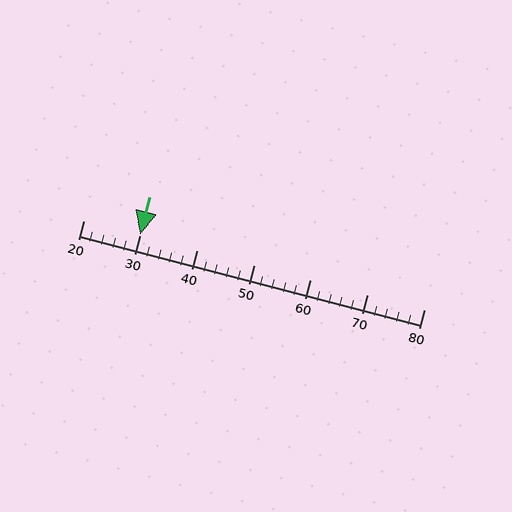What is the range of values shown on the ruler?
The ruler shows values from 20 to 80.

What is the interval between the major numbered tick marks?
The major tick marks are spaced 10 units apart.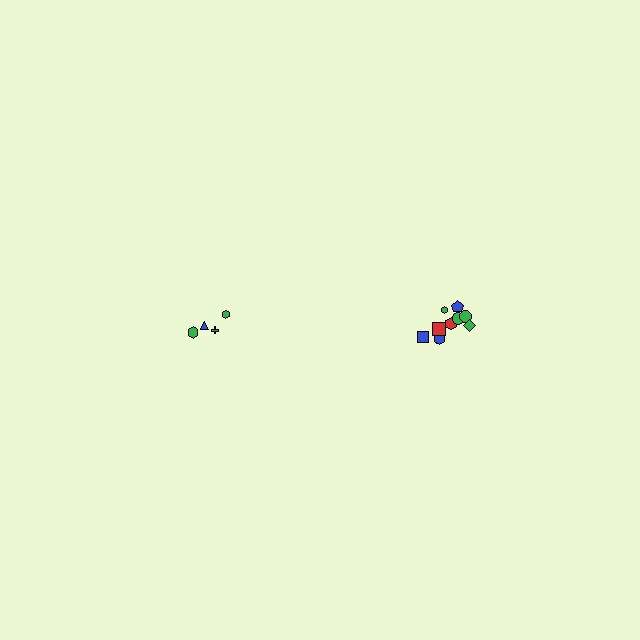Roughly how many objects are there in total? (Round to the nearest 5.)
Roughly 15 objects in total.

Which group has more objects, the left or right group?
The right group.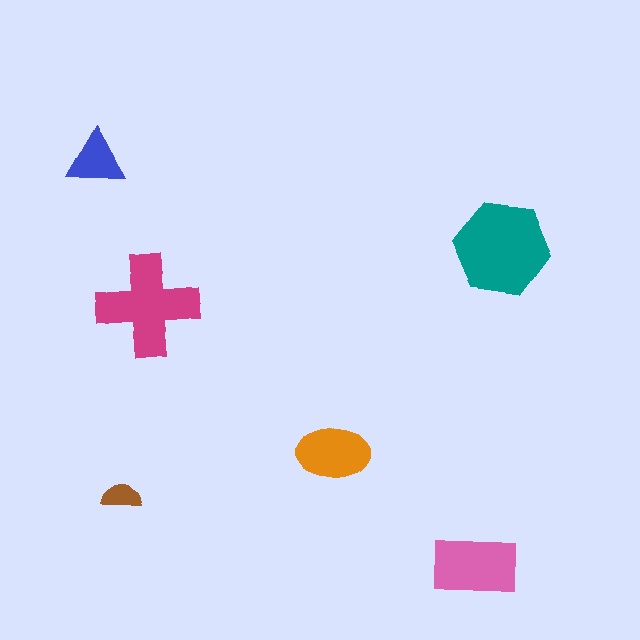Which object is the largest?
The teal hexagon.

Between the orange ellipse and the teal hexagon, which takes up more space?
The teal hexagon.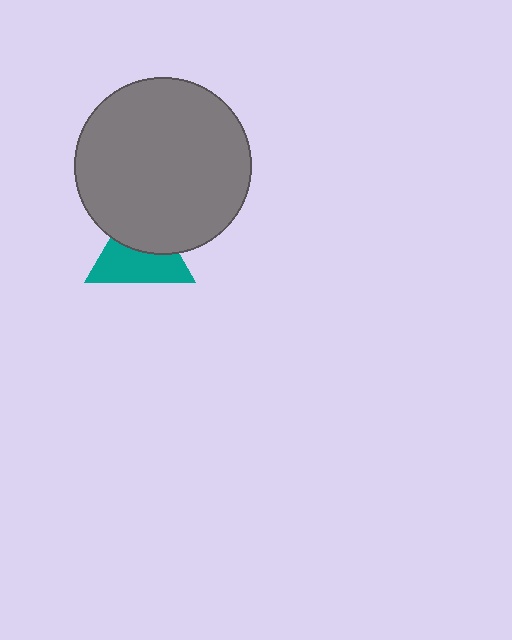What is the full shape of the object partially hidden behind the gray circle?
The partially hidden object is a teal triangle.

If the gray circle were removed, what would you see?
You would see the complete teal triangle.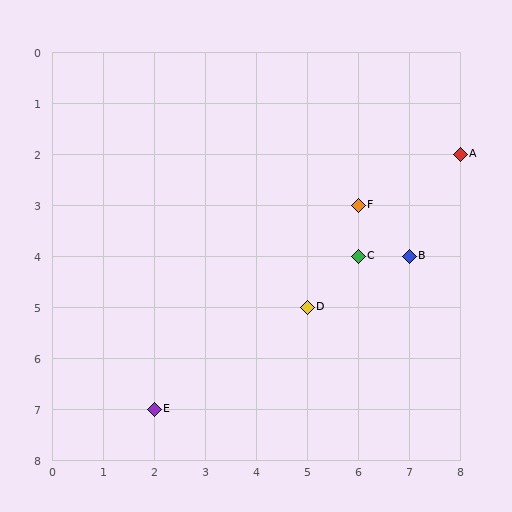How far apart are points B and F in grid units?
Points B and F are 1 column and 1 row apart (about 1.4 grid units diagonally).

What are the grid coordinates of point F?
Point F is at grid coordinates (6, 3).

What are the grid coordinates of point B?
Point B is at grid coordinates (7, 4).